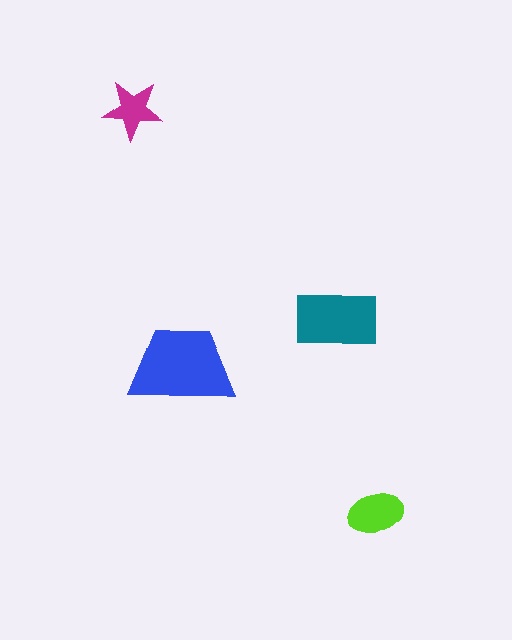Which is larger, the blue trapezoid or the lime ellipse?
The blue trapezoid.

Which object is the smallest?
The magenta star.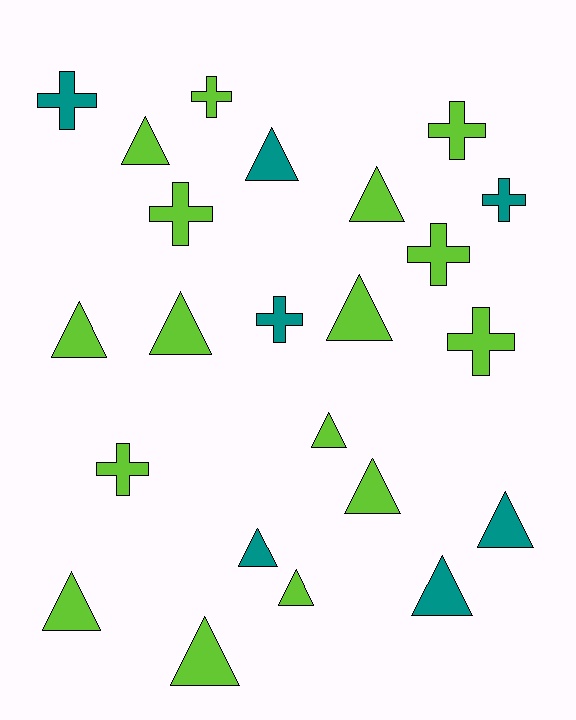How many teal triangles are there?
There are 4 teal triangles.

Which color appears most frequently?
Lime, with 16 objects.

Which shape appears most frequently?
Triangle, with 14 objects.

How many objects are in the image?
There are 23 objects.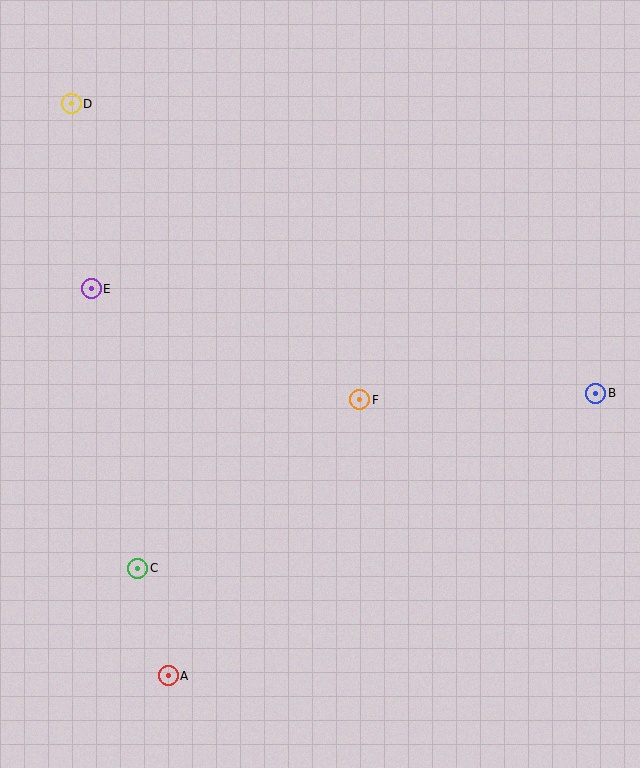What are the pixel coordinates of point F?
Point F is at (360, 400).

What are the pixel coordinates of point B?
Point B is at (596, 393).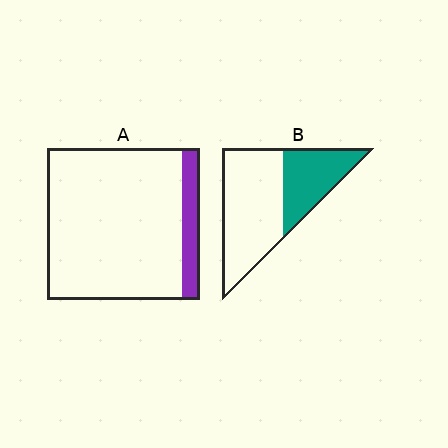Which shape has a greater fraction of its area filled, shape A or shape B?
Shape B.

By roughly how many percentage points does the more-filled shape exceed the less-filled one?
By roughly 25 percentage points (B over A).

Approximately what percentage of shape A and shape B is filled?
A is approximately 10% and B is approximately 35%.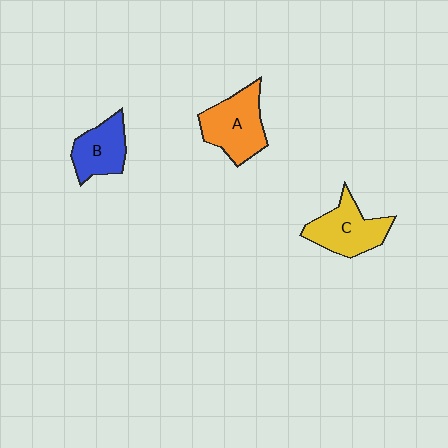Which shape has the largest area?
Shape A (orange).